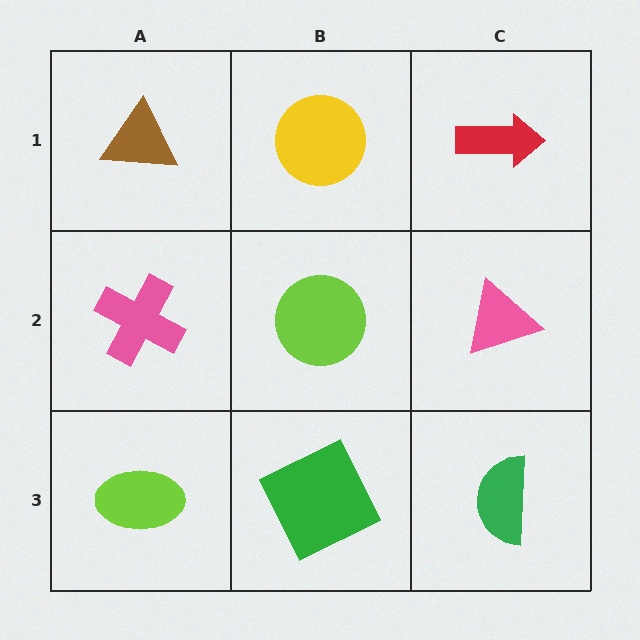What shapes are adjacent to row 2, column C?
A red arrow (row 1, column C), a green semicircle (row 3, column C), a lime circle (row 2, column B).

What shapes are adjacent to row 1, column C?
A pink triangle (row 2, column C), a yellow circle (row 1, column B).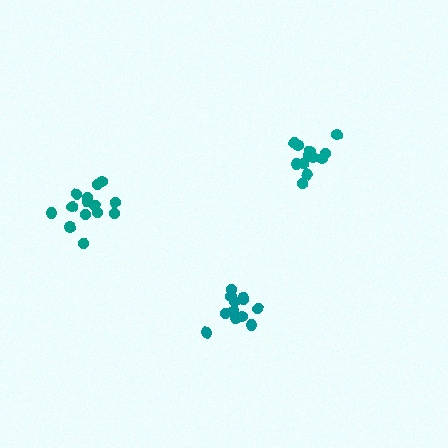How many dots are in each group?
Group 1: 14 dots, Group 2: 12 dots, Group 3: 12 dots (38 total).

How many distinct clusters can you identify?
There are 3 distinct clusters.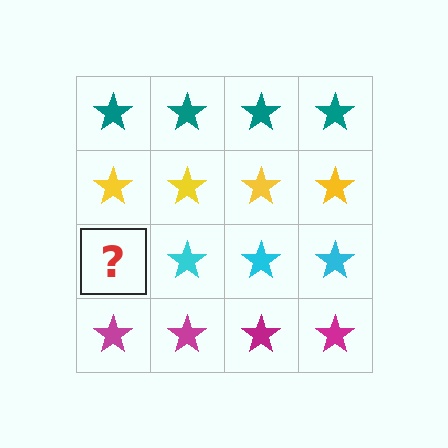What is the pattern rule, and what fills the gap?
The rule is that each row has a consistent color. The gap should be filled with a cyan star.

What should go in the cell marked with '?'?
The missing cell should contain a cyan star.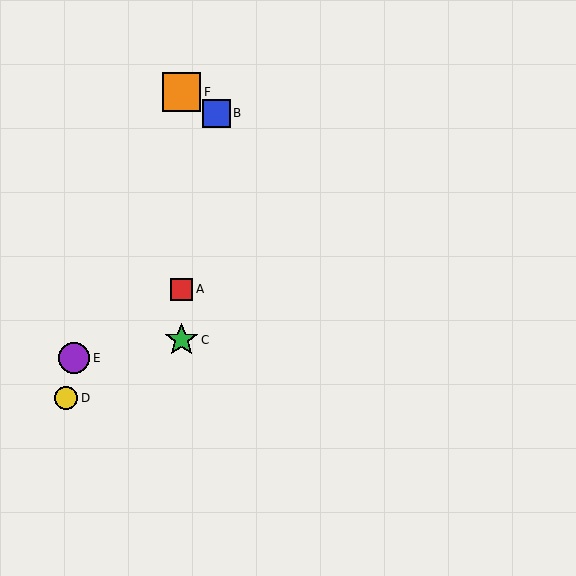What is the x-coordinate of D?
Object D is at x≈66.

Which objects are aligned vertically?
Objects A, C, F are aligned vertically.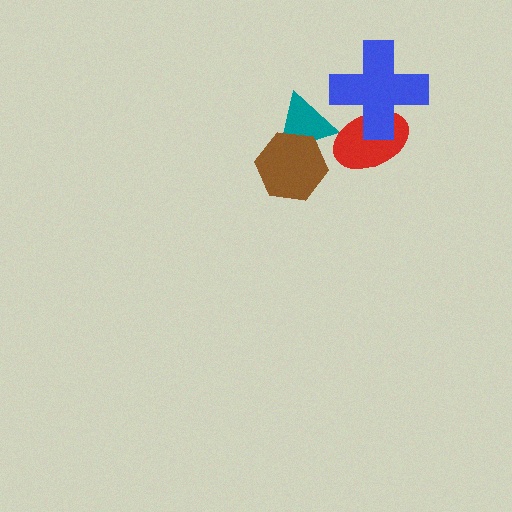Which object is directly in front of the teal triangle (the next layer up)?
The red ellipse is directly in front of the teal triangle.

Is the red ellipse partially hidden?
Yes, it is partially covered by another shape.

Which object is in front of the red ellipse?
The blue cross is in front of the red ellipse.